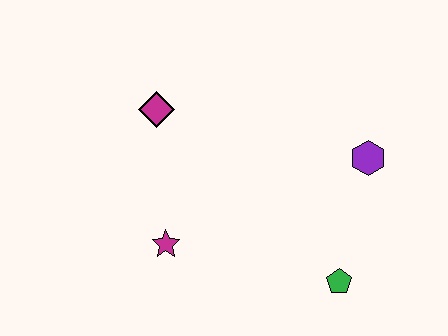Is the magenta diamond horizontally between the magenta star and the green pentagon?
No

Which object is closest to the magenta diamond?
The magenta star is closest to the magenta diamond.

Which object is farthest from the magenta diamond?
The green pentagon is farthest from the magenta diamond.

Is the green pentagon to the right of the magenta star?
Yes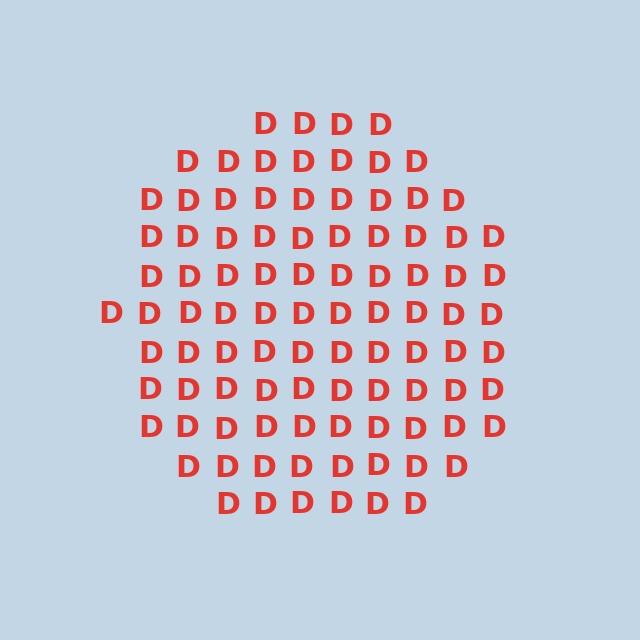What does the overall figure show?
The overall figure shows a circle.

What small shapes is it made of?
It is made of small letter D's.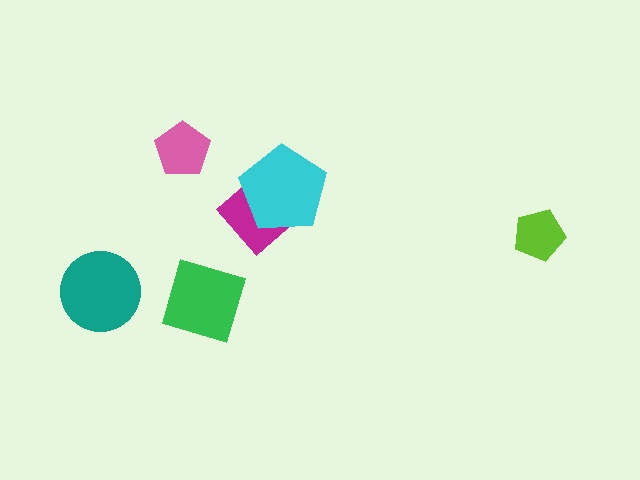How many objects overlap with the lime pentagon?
0 objects overlap with the lime pentagon.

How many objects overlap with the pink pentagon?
0 objects overlap with the pink pentagon.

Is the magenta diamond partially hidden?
Yes, it is partially covered by another shape.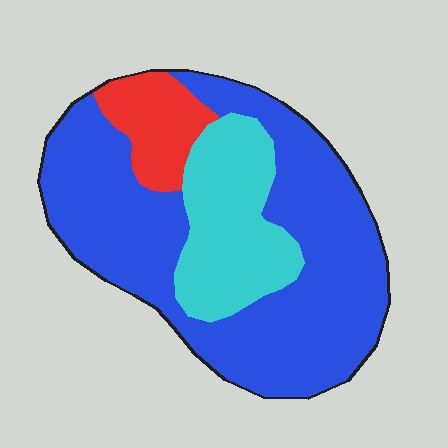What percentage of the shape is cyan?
Cyan covers around 25% of the shape.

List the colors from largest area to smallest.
From largest to smallest: blue, cyan, red.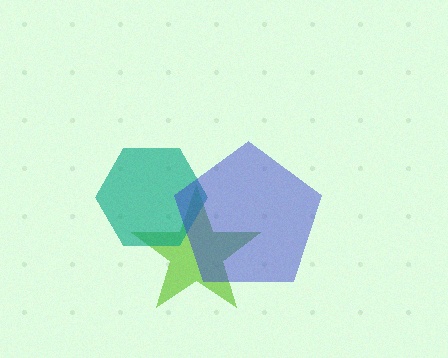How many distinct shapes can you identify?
There are 3 distinct shapes: a lime star, a teal hexagon, a blue pentagon.